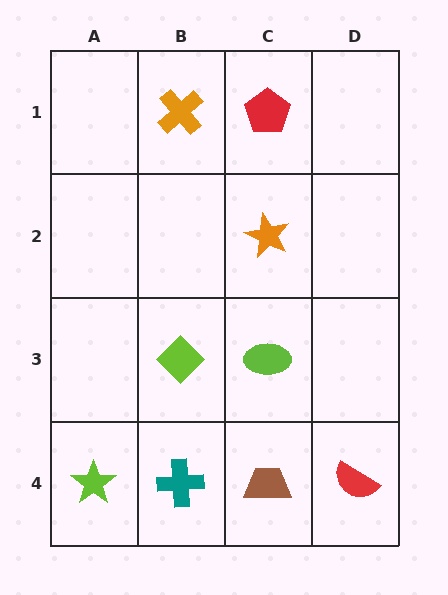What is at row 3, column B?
A lime diamond.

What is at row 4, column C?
A brown trapezoid.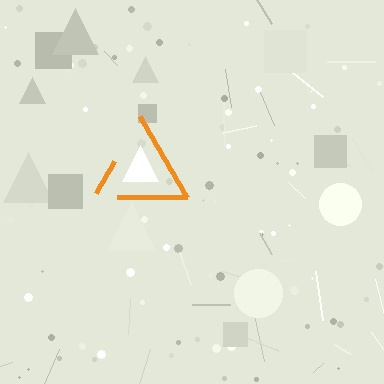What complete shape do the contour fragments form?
The contour fragments form a triangle.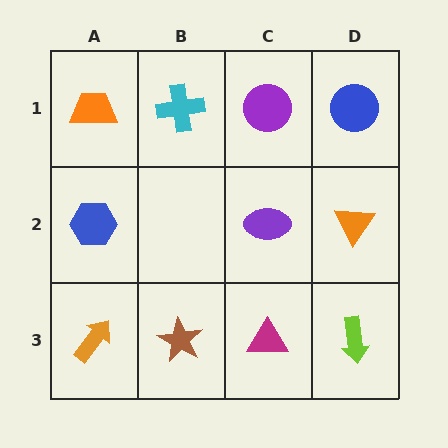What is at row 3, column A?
An orange arrow.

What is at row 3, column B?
A brown star.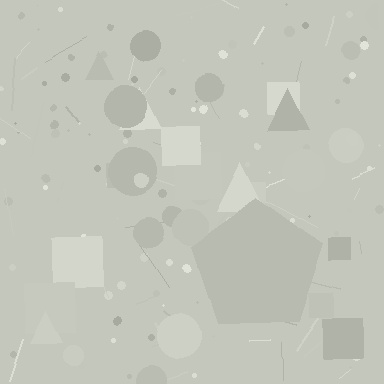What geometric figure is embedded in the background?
A pentagon is embedded in the background.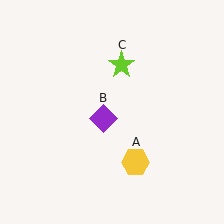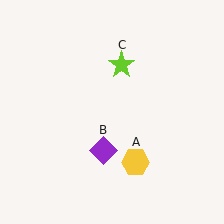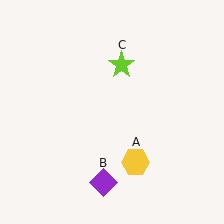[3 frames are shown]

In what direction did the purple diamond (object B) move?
The purple diamond (object B) moved down.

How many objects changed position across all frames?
1 object changed position: purple diamond (object B).